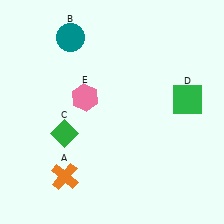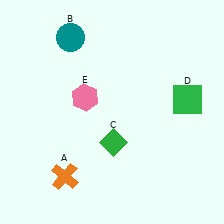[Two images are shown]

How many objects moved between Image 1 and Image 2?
1 object moved between the two images.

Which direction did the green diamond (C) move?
The green diamond (C) moved right.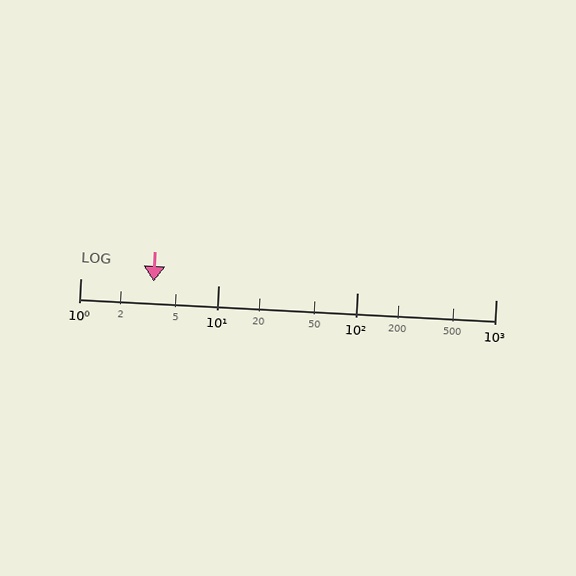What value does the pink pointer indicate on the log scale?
The pointer indicates approximately 3.4.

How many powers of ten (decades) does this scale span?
The scale spans 3 decades, from 1 to 1000.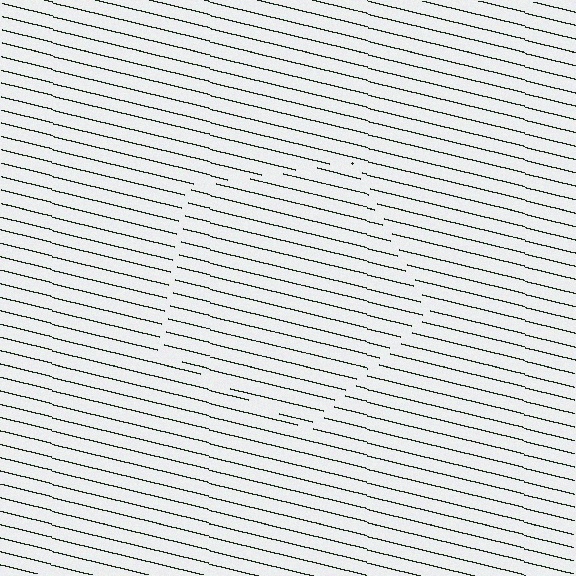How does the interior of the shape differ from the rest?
The interior of the shape contains the same grating, shifted by half a period — the contour is defined by the phase discontinuity where line-ends from the inner and outer gratings abut.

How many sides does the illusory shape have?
5 sides — the line-ends trace a pentagon.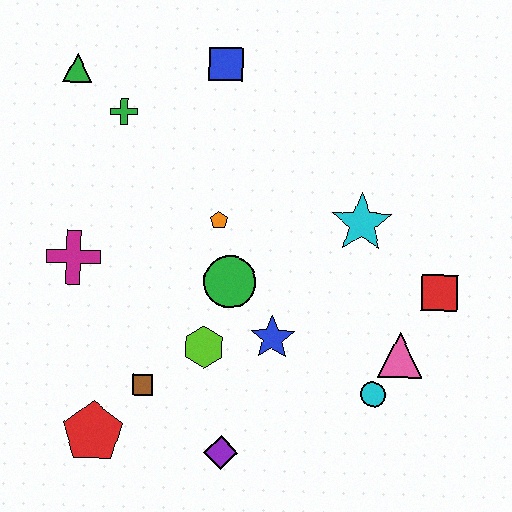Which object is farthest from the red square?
The green triangle is farthest from the red square.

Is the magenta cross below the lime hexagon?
No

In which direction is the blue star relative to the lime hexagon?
The blue star is to the right of the lime hexagon.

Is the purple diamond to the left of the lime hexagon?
No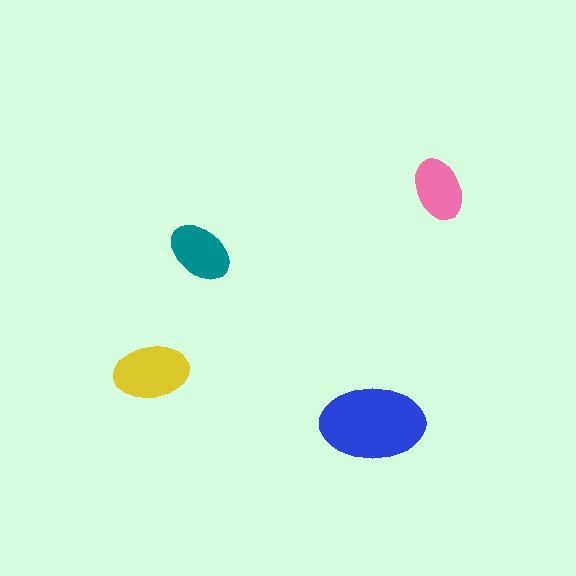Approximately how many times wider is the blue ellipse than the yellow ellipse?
About 1.5 times wider.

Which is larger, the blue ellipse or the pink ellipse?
The blue one.